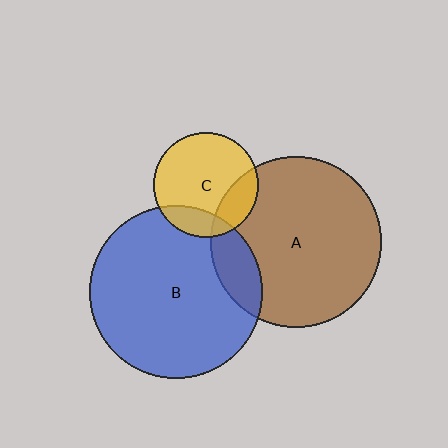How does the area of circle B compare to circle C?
Approximately 2.7 times.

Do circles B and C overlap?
Yes.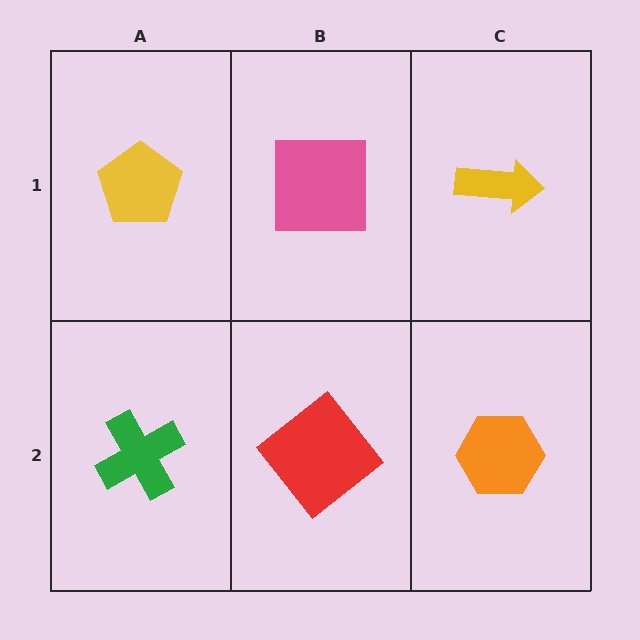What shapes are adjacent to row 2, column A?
A yellow pentagon (row 1, column A), a red diamond (row 2, column B).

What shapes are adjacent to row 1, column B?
A red diamond (row 2, column B), a yellow pentagon (row 1, column A), a yellow arrow (row 1, column C).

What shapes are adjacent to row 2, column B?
A pink square (row 1, column B), a green cross (row 2, column A), an orange hexagon (row 2, column C).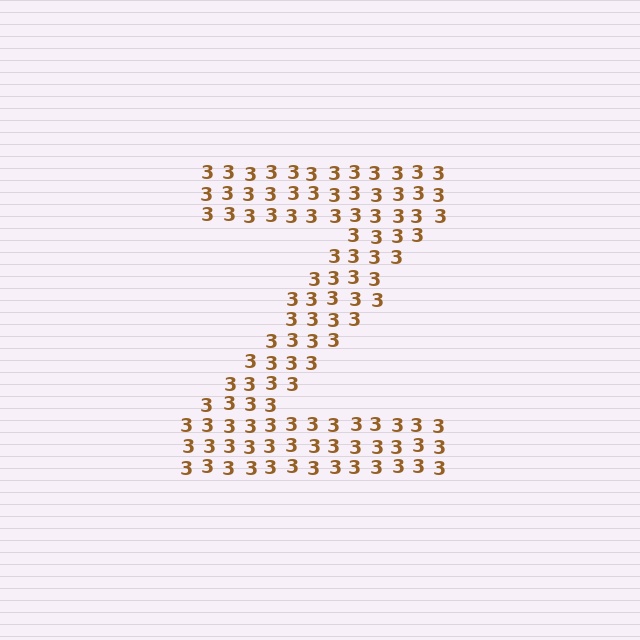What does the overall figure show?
The overall figure shows the letter Z.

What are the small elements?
The small elements are digit 3's.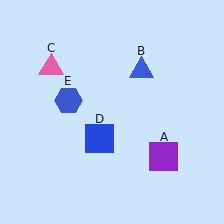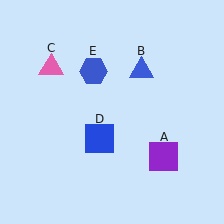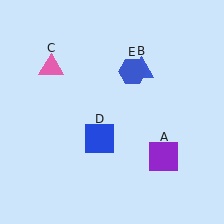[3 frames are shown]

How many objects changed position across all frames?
1 object changed position: blue hexagon (object E).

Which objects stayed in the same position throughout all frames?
Purple square (object A) and blue triangle (object B) and pink triangle (object C) and blue square (object D) remained stationary.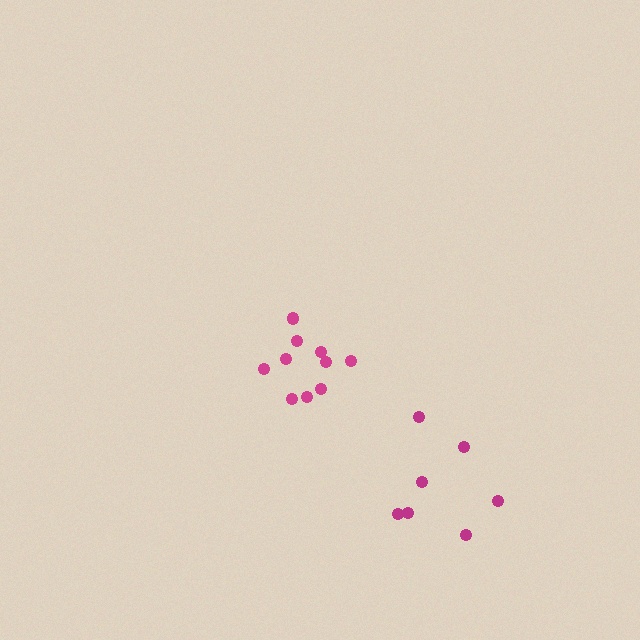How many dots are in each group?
Group 1: 7 dots, Group 2: 10 dots (17 total).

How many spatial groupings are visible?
There are 2 spatial groupings.